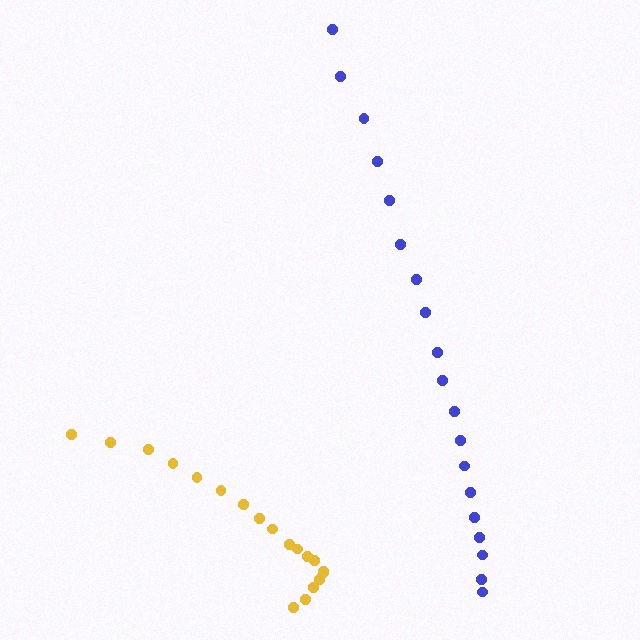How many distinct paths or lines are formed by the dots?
There are 2 distinct paths.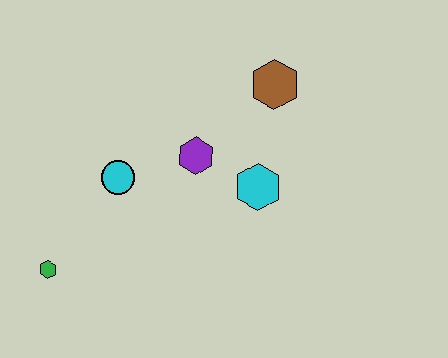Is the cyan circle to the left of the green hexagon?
No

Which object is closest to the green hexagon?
The cyan circle is closest to the green hexagon.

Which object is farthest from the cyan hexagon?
The green hexagon is farthest from the cyan hexagon.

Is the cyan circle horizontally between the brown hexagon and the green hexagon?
Yes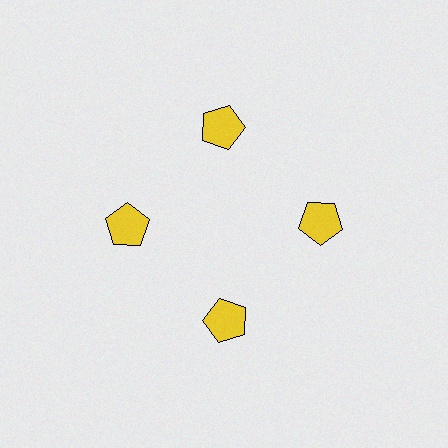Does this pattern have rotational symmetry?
Yes, this pattern has 4-fold rotational symmetry. It looks the same after rotating 90 degrees around the center.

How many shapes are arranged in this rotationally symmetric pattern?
There are 4 shapes, arranged in 4 groups of 1.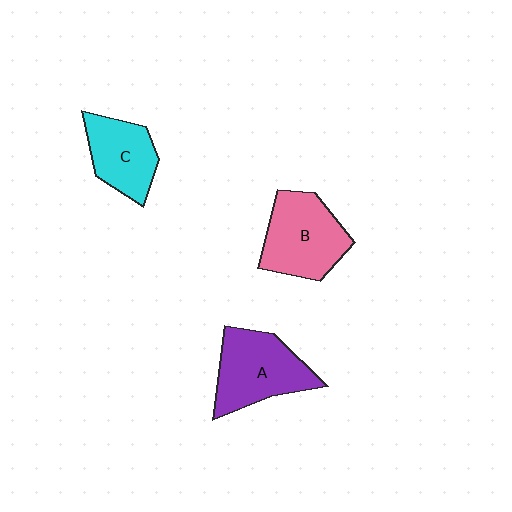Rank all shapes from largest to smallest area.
From largest to smallest: A (purple), B (pink), C (cyan).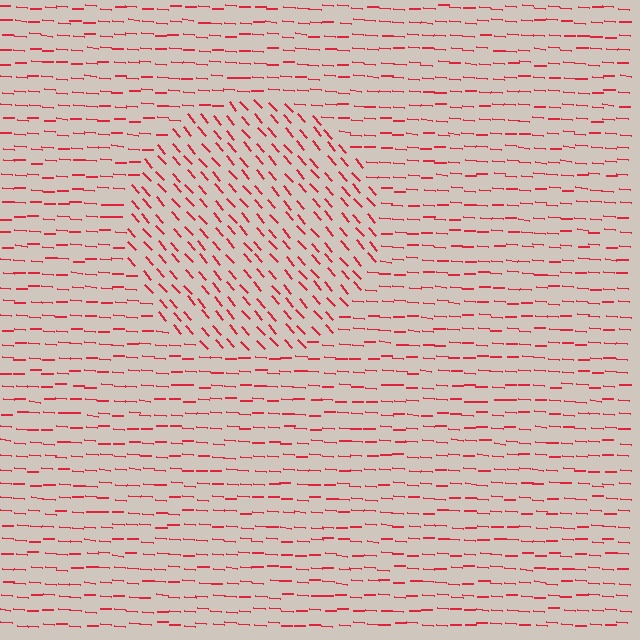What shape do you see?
I see a circle.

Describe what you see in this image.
The image is filled with small red line segments. A circle region in the image has lines oriented differently from the surrounding lines, creating a visible texture boundary.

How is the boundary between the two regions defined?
The boundary is defined purely by a change in line orientation (approximately 45 degrees difference). All lines are the same color and thickness.